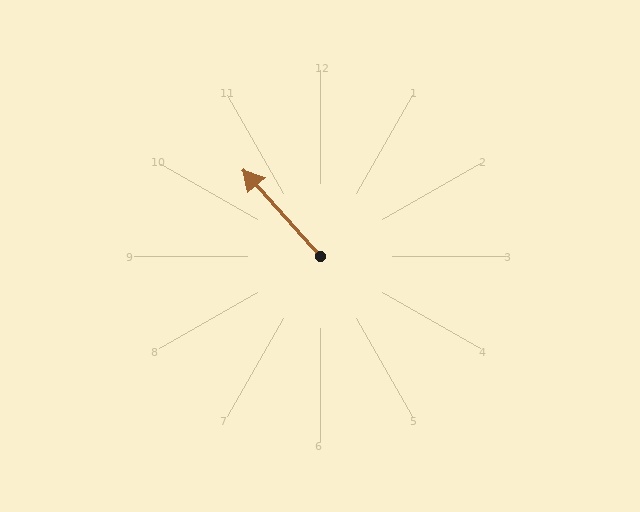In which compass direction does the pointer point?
Northwest.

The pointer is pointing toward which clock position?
Roughly 11 o'clock.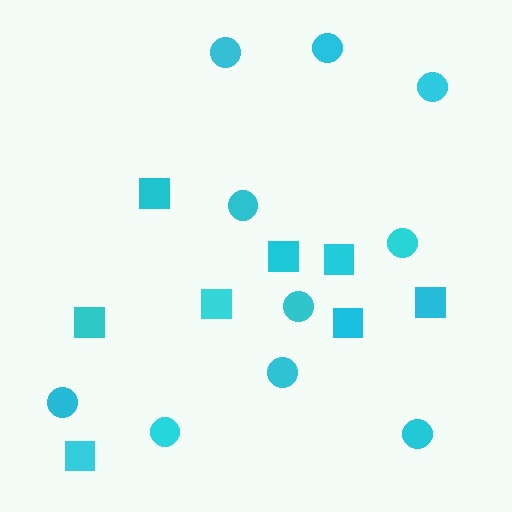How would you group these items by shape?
There are 2 groups: one group of squares (8) and one group of circles (10).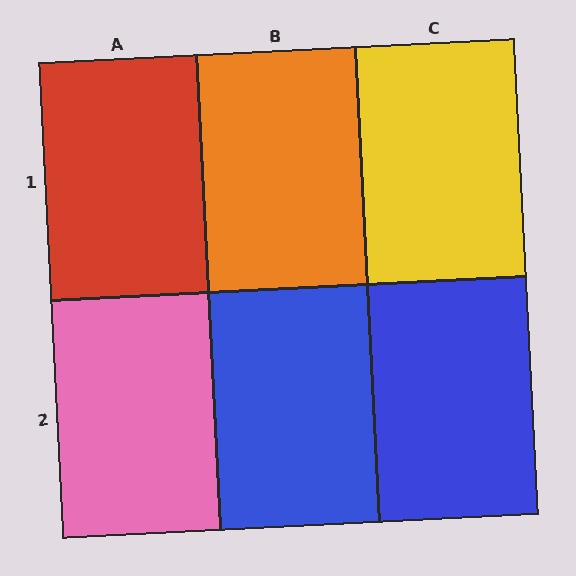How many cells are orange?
1 cell is orange.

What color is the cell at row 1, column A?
Red.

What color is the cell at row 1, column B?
Orange.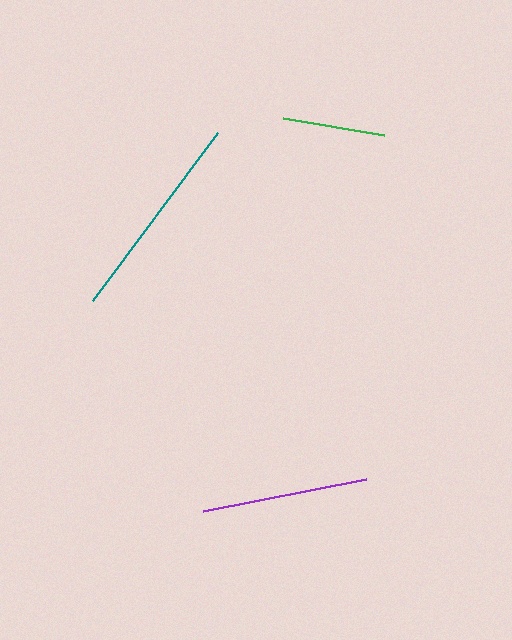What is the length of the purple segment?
The purple segment is approximately 166 pixels long.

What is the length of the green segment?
The green segment is approximately 102 pixels long.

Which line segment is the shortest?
The green line is the shortest at approximately 102 pixels.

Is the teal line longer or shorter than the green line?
The teal line is longer than the green line.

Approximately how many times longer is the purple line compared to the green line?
The purple line is approximately 1.6 times the length of the green line.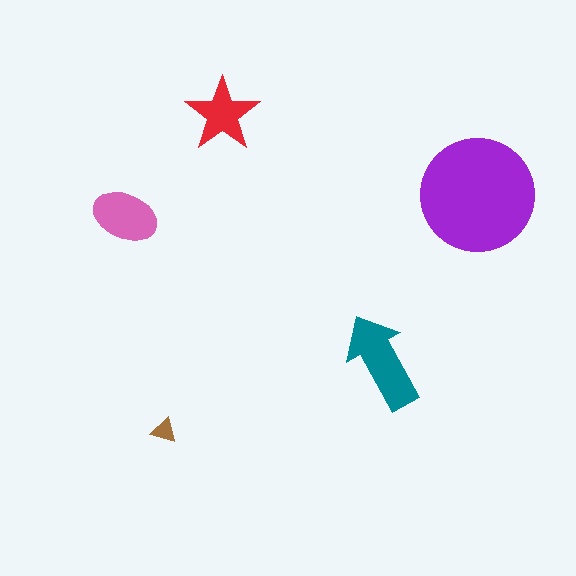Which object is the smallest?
The brown triangle.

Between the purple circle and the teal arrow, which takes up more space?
The purple circle.